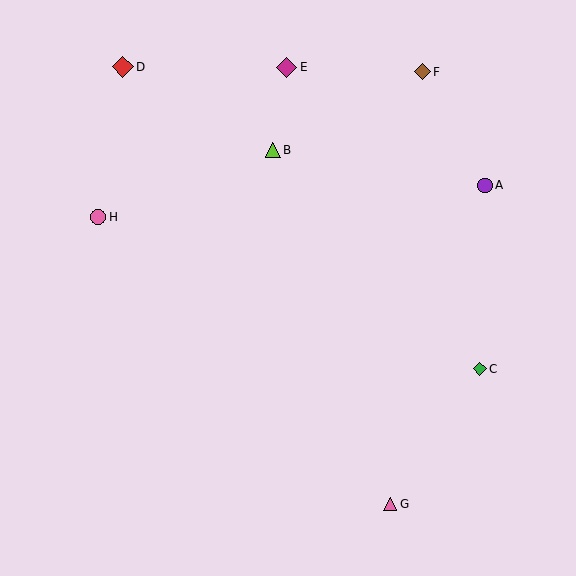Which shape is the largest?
The red diamond (labeled D) is the largest.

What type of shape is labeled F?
Shape F is a brown diamond.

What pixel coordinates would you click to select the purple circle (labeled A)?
Click at (485, 185) to select the purple circle A.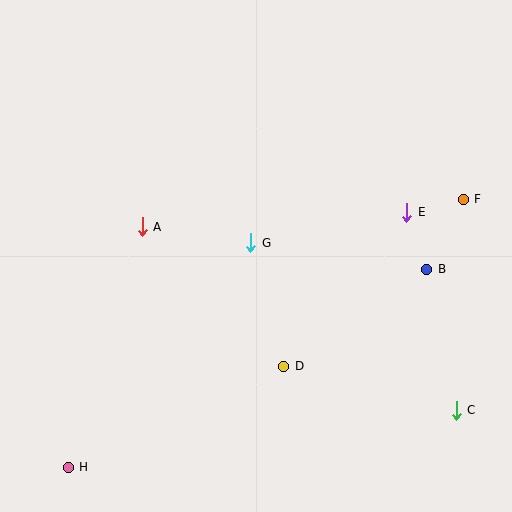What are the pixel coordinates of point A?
Point A is at (142, 227).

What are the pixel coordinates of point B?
Point B is at (427, 269).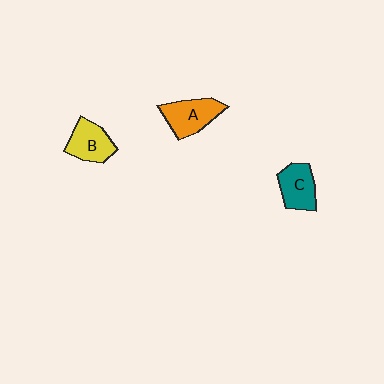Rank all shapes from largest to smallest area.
From largest to smallest: A (orange), C (teal), B (yellow).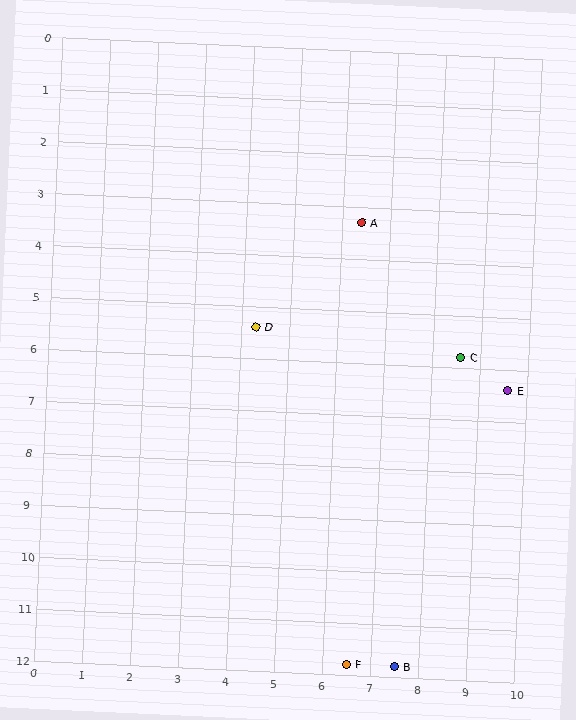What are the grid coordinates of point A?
Point A is at approximately (6.4, 3.3).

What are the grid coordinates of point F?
Point F is at approximately (6.5, 11.8).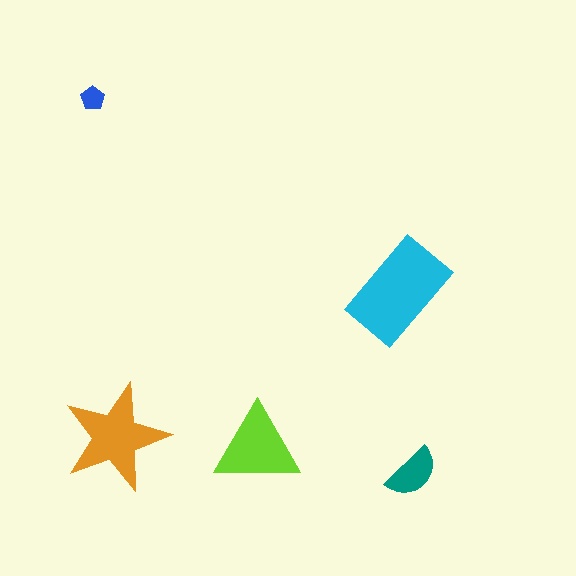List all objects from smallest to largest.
The blue pentagon, the teal semicircle, the lime triangle, the orange star, the cyan rectangle.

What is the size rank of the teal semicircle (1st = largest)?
4th.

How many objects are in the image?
There are 5 objects in the image.